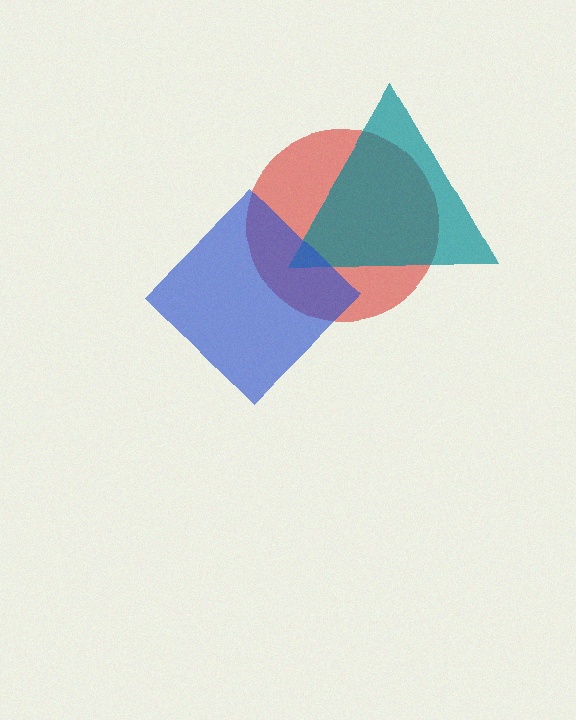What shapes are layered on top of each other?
The layered shapes are: a red circle, a teal triangle, a blue diamond.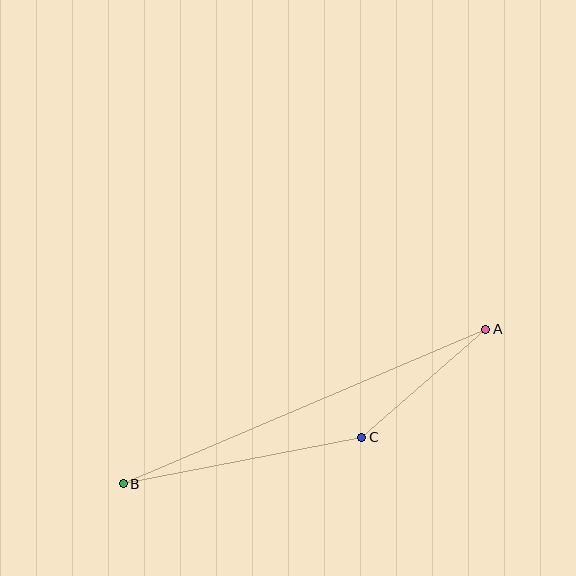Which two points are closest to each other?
Points A and C are closest to each other.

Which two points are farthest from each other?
Points A and B are farthest from each other.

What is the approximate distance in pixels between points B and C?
The distance between B and C is approximately 243 pixels.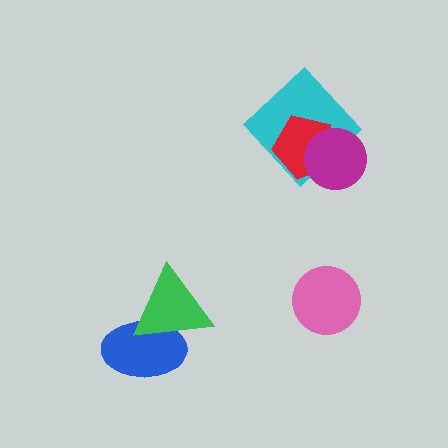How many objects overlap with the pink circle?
0 objects overlap with the pink circle.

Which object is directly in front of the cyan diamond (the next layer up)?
The red pentagon is directly in front of the cyan diamond.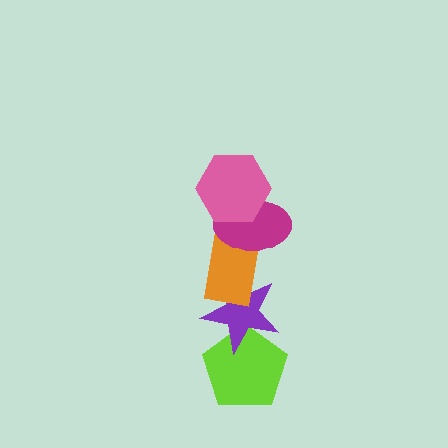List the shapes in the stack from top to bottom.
From top to bottom: the pink hexagon, the magenta ellipse, the orange rectangle, the purple star, the lime pentagon.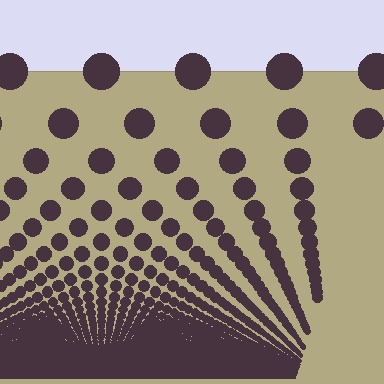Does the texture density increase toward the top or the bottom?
Density increases toward the bottom.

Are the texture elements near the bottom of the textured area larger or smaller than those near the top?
Smaller. The gradient is inverted — elements near the bottom are smaller and denser.